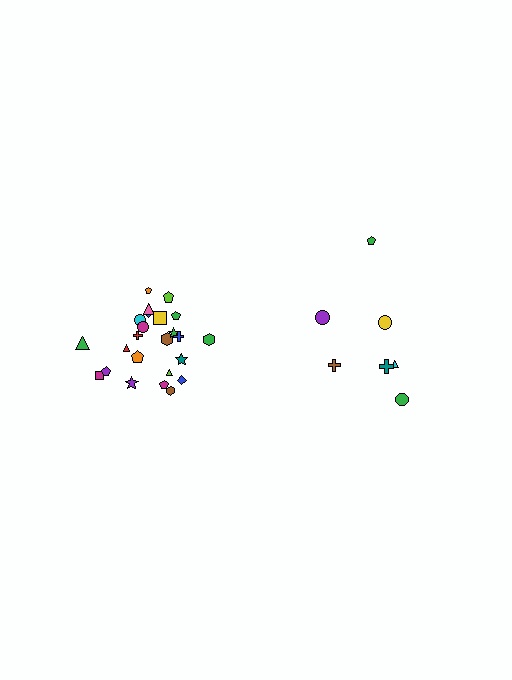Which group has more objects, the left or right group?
The left group.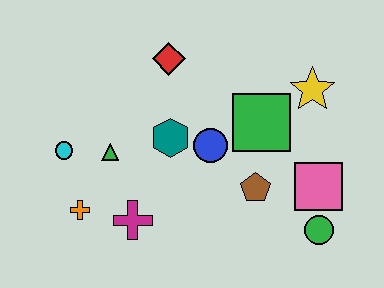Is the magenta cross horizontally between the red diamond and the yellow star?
No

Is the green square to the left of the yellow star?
Yes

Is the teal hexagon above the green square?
No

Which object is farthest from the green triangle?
The green circle is farthest from the green triangle.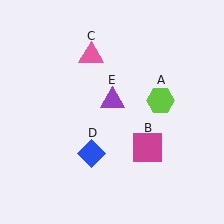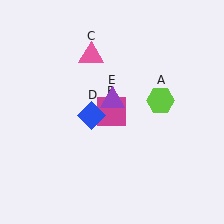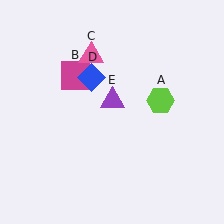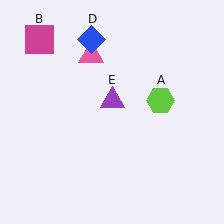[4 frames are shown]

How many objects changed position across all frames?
2 objects changed position: magenta square (object B), blue diamond (object D).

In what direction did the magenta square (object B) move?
The magenta square (object B) moved up and to the left.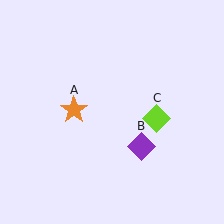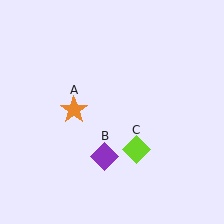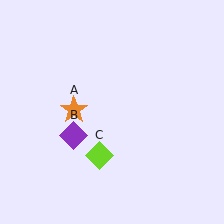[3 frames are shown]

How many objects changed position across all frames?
2 objects changed position: purple diamond (object B), lime diamond (object C).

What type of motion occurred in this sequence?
The purple diamond (object B), lime diamond (object C) rotated clockwise around the center of the scene.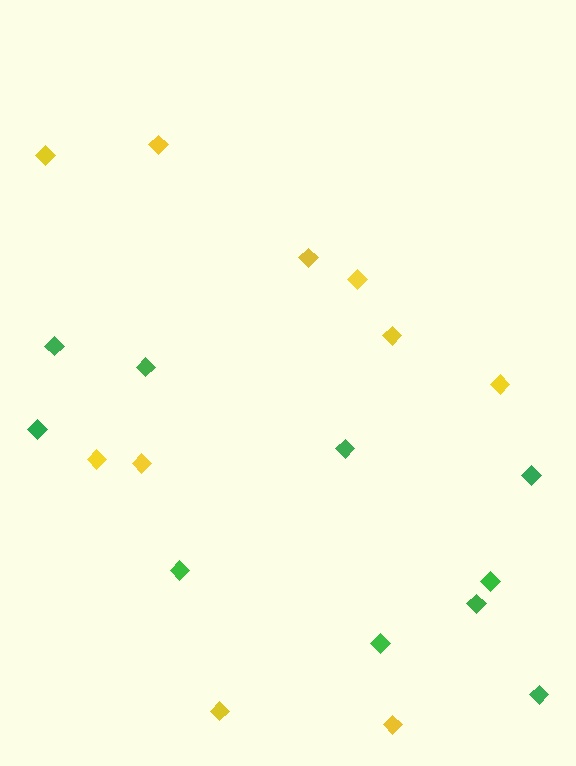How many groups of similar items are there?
There are 2 groups: one group of green diamonds (10) and one group of yellow diamonds (10).